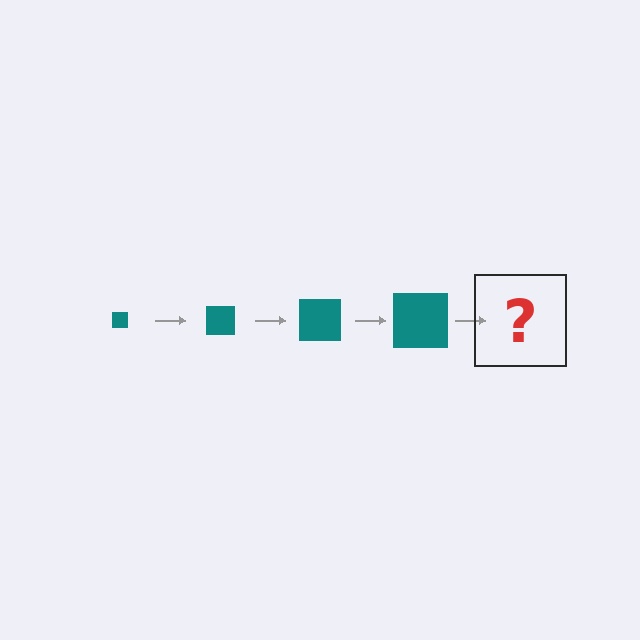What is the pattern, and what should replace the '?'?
The pattern is that the square gets progressively larger each step. The '?' should be a teal square, larger than the previous one.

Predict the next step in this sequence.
The next step is a teal square, larger than the previous one.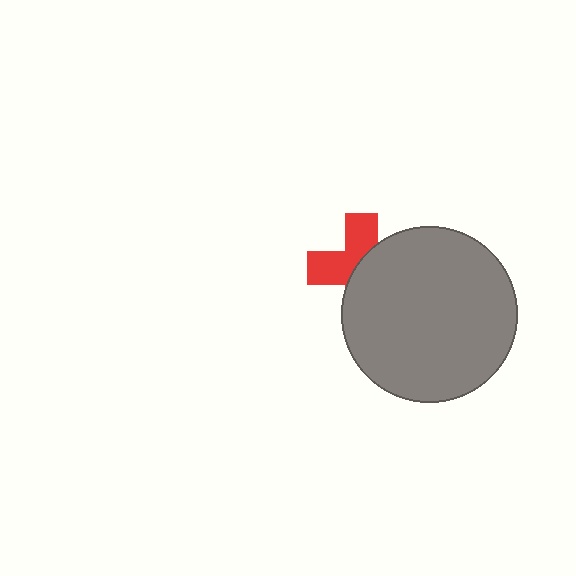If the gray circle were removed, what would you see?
You would see the complete red cross.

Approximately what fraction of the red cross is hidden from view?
Roughly 55% of the red cross is hidden behind the gray circle.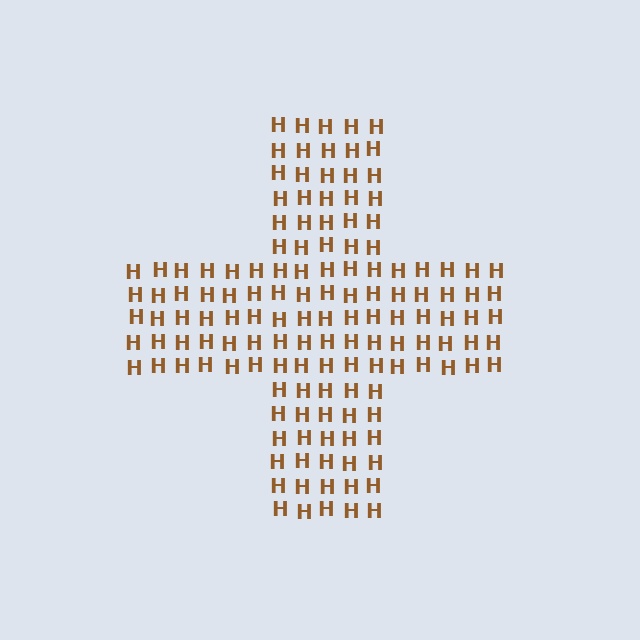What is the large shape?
The large shape is a cross.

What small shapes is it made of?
It is made of small letter H's.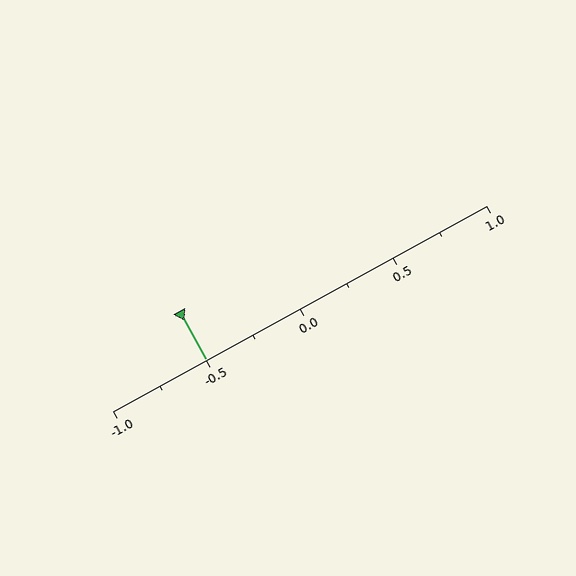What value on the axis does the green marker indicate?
The marker indicates approximately -0.5.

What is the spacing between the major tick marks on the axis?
The major ticks are spaced 0.5 apart.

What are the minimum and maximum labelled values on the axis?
The axis runs from -1.0 to 1.0.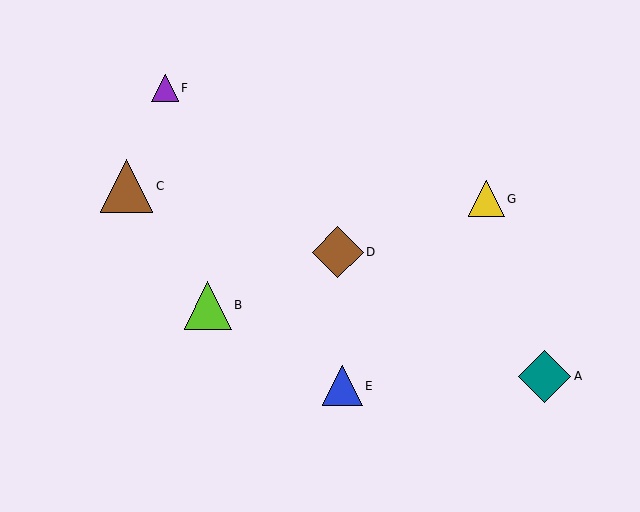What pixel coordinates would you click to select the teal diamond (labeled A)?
Click at (545, 376) to select the teal diamond A.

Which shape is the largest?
The brown triangle (labeled C) is the largest.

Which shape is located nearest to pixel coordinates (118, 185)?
The brown triangle (labeled C) at (127, 186) is nearest to that location.